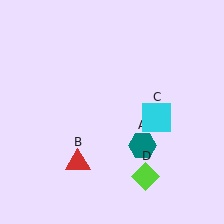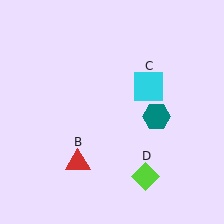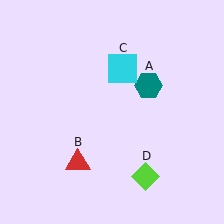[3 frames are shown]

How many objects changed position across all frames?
2 objects changed position: teal hexagon (object A), cyan square (object C).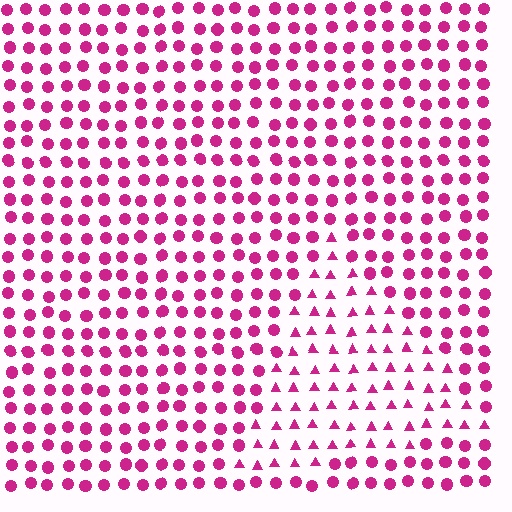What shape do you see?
I see a triangle.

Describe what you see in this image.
The image is filled with small magenta elements arranged in a uniform grid. A triangle-shaped region contains triangles, while the surrounding area contains circles. The boundary is defined purely by the change in element shape.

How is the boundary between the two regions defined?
The boundary is defined by a change in element shape: triangles inside vs. circles outside. All elements share the same color and spacing.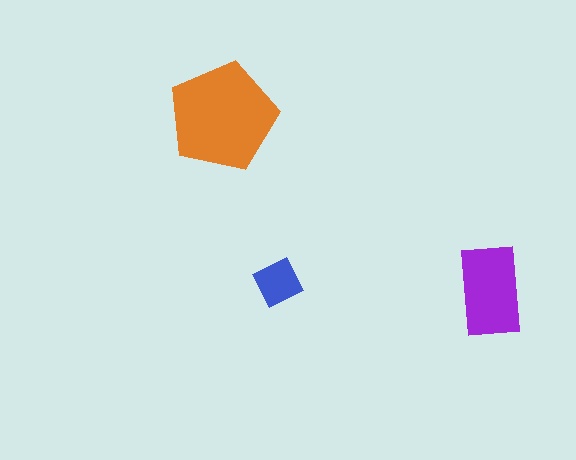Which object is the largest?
The orange pentagon.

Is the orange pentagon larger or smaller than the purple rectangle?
Larger.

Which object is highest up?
The orange pentagon is topmost.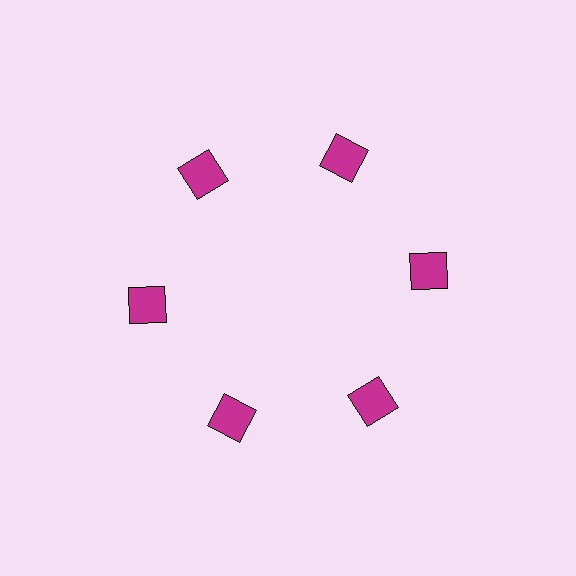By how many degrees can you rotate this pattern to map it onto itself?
The pattern maps onto itself every 60 degrees of rotation.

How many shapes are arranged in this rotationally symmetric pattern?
There are 6 shapes, arranged in 6 groups of 1.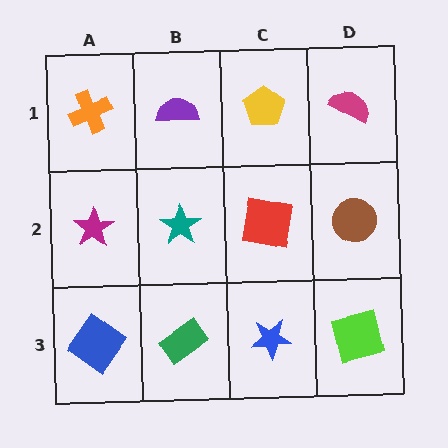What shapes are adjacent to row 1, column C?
A red square (row 2, column C), a purple semicircle (row 1, column B), a magenta semicircle (row 1, column D).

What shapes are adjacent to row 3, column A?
A magenta star (row 2, column A), a green rectangle (row 3, column B).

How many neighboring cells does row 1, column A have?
2.